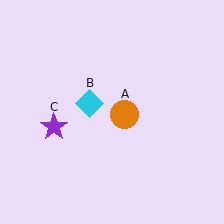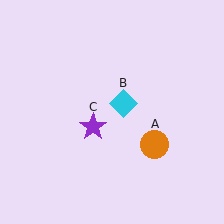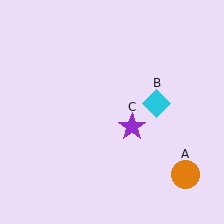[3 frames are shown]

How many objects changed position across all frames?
3 objects changed position: orange circle (object A), cyan diamond (object B), purple star (object C).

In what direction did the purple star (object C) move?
The purple star (object C) moved right.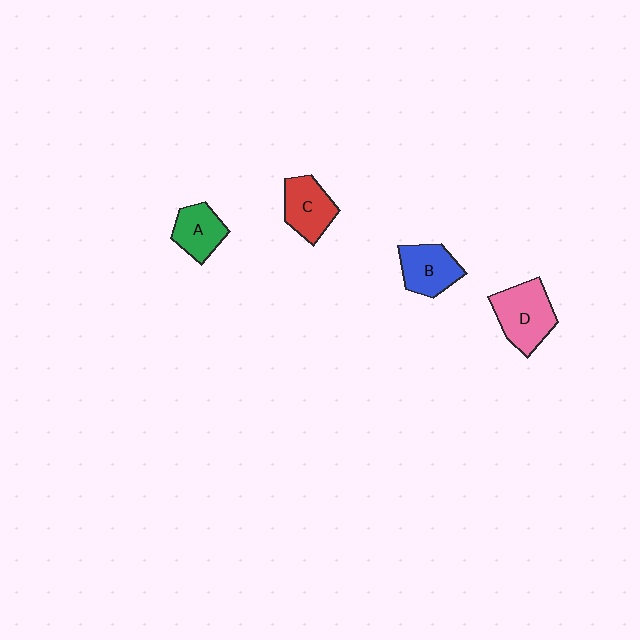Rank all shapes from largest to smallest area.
From largest to smallest: D (pink), C (red), B (blue), A (green).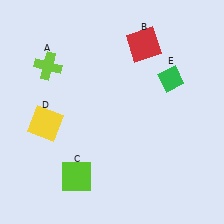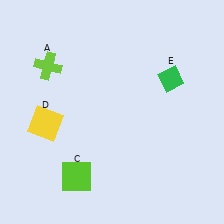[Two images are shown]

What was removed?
The red square (B) was removed in Image 2.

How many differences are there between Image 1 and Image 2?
There is 1 difference between the two images.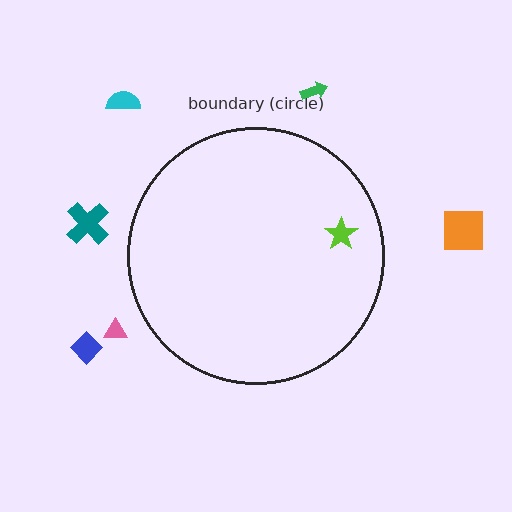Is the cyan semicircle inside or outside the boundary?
Outside.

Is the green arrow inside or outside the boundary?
Outside.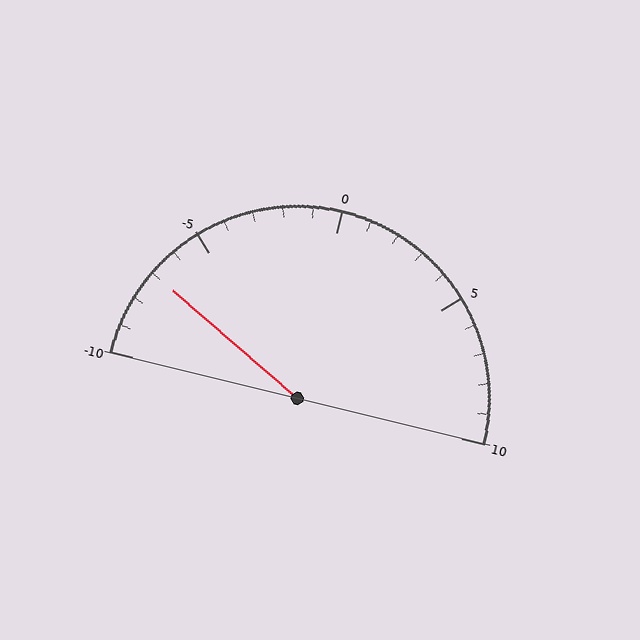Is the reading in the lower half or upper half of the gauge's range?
The reading is in the lower half of the range (-10 to 10).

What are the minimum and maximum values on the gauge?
The gauge ranges from -10 to 10.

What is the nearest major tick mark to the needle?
The nearest major tick mark is -5.